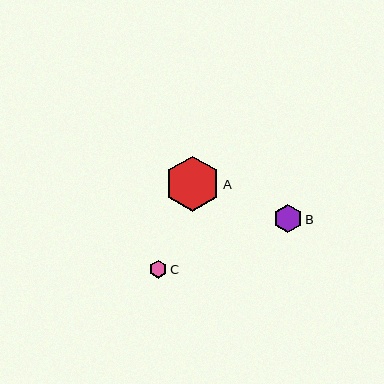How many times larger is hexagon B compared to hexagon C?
Hexagon B is approximately 1.6 times the size of hexagon C.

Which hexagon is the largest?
Hexagon A is the largest with a size of approximately 55 pixels.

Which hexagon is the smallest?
Hexagon C is the smallest with a size of approximately 18 pixels.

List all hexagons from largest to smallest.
From largest to smallest: A, B, C.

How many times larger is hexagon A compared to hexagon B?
Hexagon A is approximately 1.9 times the size of hexagon B.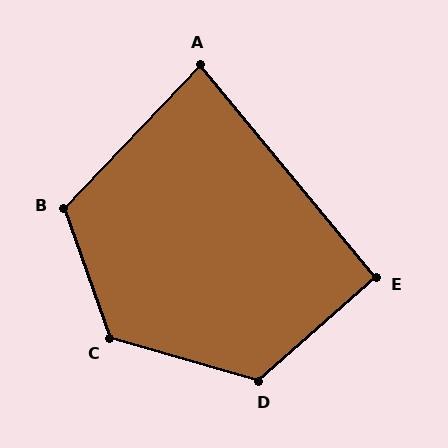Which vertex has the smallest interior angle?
A, at approximately 83 degrees.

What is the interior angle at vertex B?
Approximately 117 degrees (obtuse).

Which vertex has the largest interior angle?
C, at approximately 126 degrees.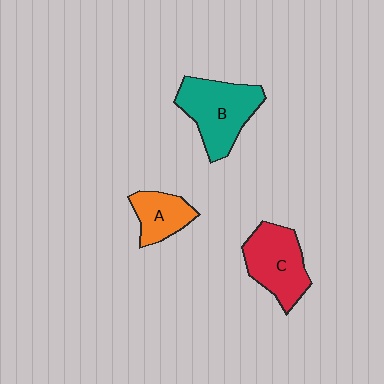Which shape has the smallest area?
Shape A (orange).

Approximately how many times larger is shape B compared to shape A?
Approximately 1.8 times.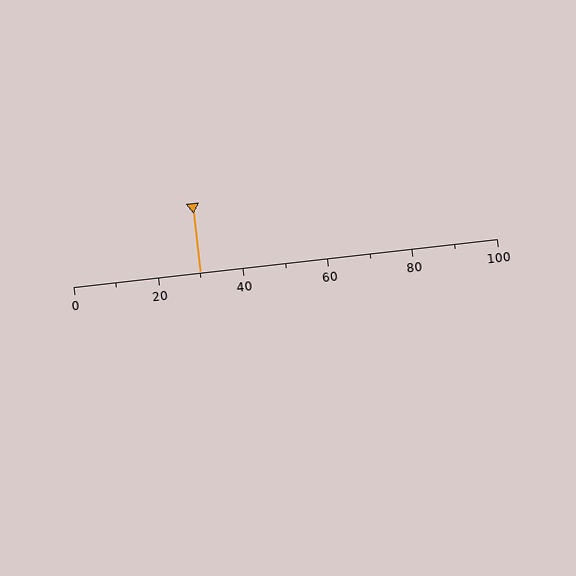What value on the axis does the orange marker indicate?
The marker indicates approximately 30.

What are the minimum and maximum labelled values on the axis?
The axis runs from 0 to 100.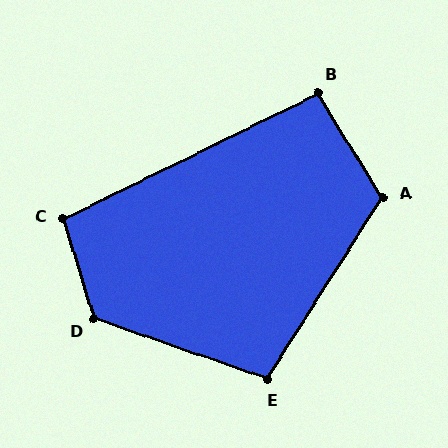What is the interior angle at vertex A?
Approximately 116 degrees (obtuse).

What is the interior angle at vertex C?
Approximately 99 degrees (obtuse).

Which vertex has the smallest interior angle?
B, at approximately 96 degrees.